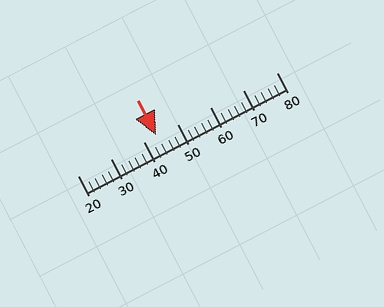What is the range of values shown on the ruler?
The ruler shows values from 20 to 80.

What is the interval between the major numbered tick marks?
The major tick marks are spaced 10 units apart.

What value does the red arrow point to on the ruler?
The red arrow points to approximately 44.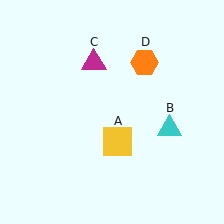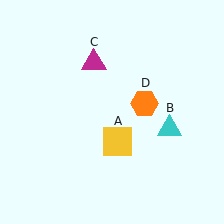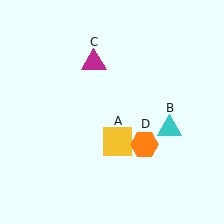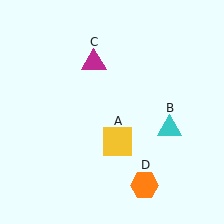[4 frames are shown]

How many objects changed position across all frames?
1 object changed position: orange hexagon (object D).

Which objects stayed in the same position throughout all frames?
Yellow square (object A) and cyan triangle (object B) and magenta triangle (object C) remained stationary.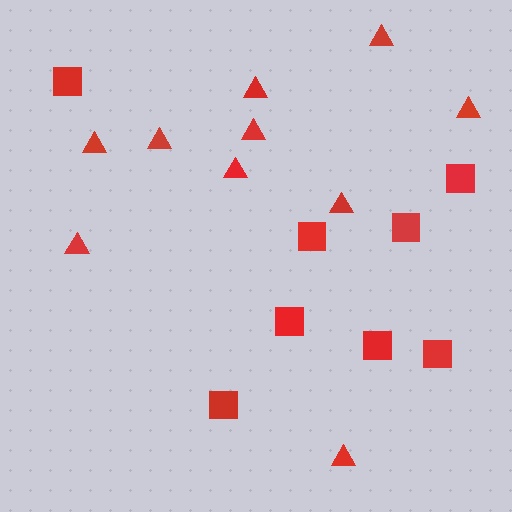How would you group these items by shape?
There are 2 groups: one group of triangles (10) and one group of squares (8).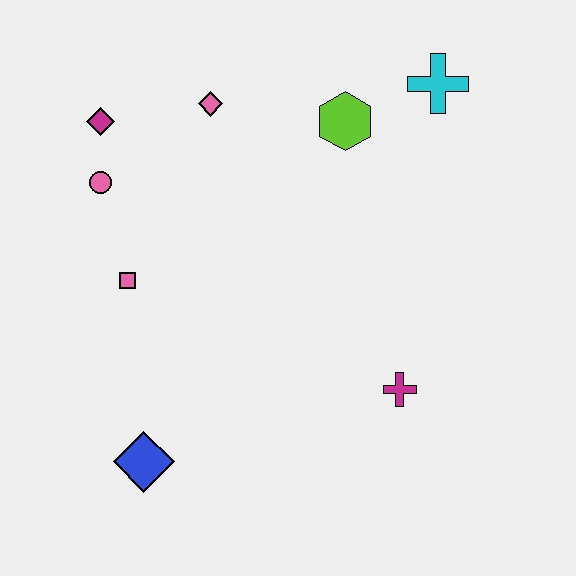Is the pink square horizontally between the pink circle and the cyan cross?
Yes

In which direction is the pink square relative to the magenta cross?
The pink square is to the left of the magenta cross.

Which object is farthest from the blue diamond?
The cyan cross is farthest from the blue diamond.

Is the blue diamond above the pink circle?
No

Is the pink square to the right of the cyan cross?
No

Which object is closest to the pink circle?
The magenta diamond is closest to the pink circle.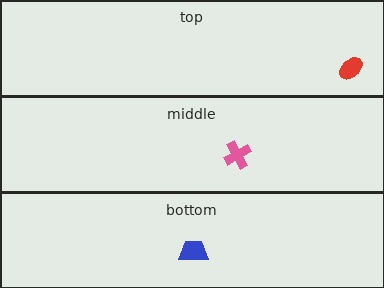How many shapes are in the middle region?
1.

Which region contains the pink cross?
The middle region.